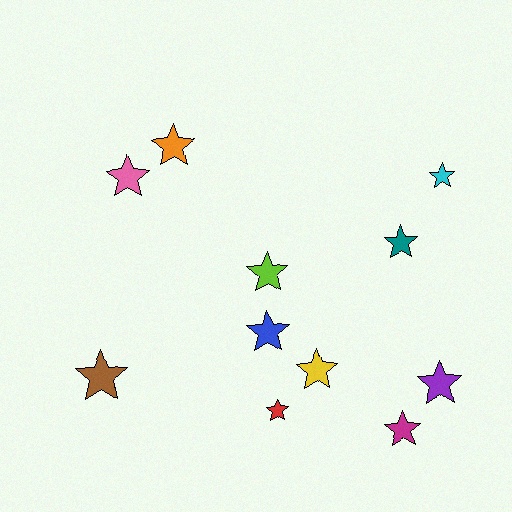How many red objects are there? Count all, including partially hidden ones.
There is 1 red object.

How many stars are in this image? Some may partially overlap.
There are 11 stars.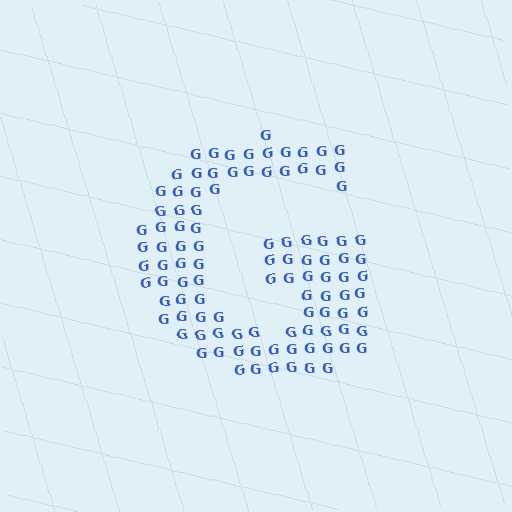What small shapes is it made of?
It is made of small letter G's.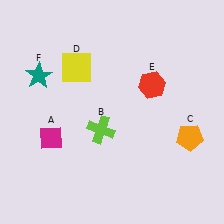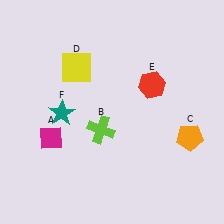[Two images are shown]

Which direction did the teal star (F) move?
The teal star (F) moved down.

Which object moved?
The teal star (F) moved down.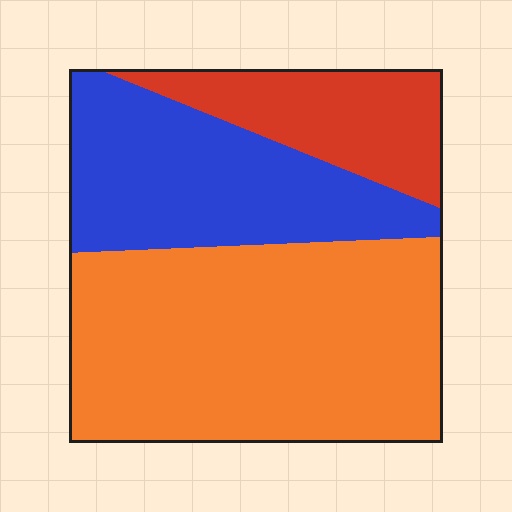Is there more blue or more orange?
Orange.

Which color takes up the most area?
Orange, at roughly 55%.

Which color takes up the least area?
Red, at roughly 15%.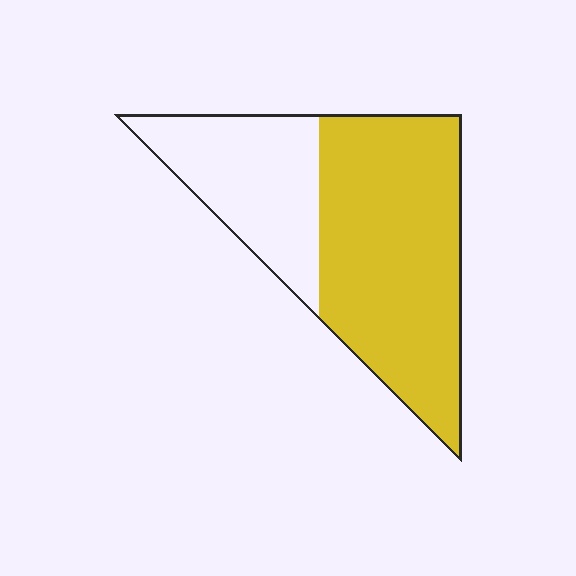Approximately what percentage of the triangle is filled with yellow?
Approximately 65%.